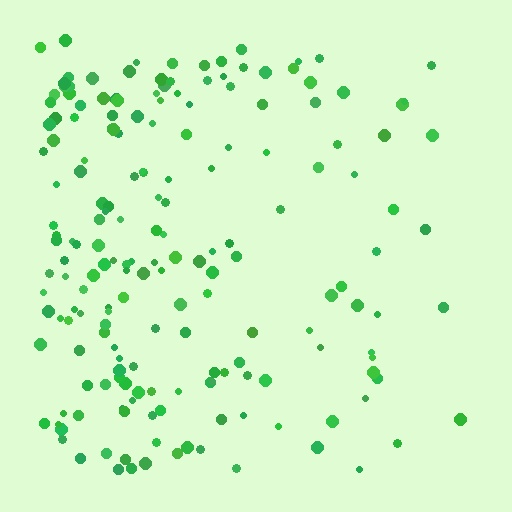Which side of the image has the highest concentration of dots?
The left.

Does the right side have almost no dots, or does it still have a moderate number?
Still a moderate number, just noticeably fewer than the left.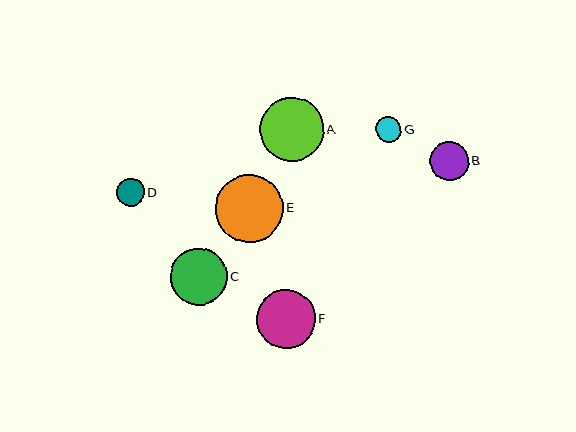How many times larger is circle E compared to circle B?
Circle E is approximately 1.7 times the size of circle B.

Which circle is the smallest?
Circle G is the smallest with a size of approximately 25 pixels.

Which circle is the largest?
Circle E is the largest with a size of approximately 67 pixels.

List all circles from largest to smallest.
From largest to smallest: E, A, F, C, B, D, G.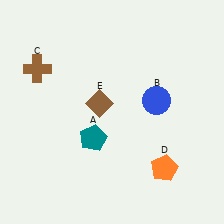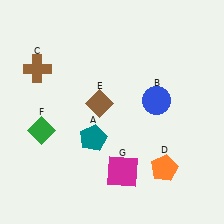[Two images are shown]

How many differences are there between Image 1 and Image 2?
There are 2 differences between the two images.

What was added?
A green diamond (F), a magenta square (G) were added in Image 2.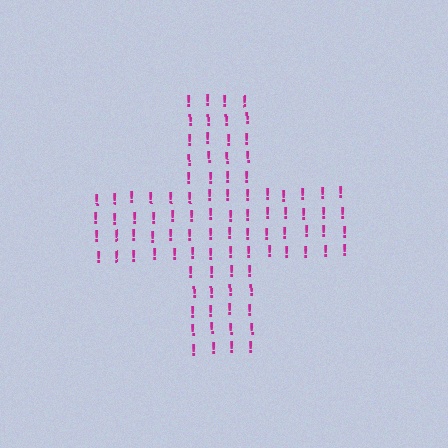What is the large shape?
The large shape is a cross.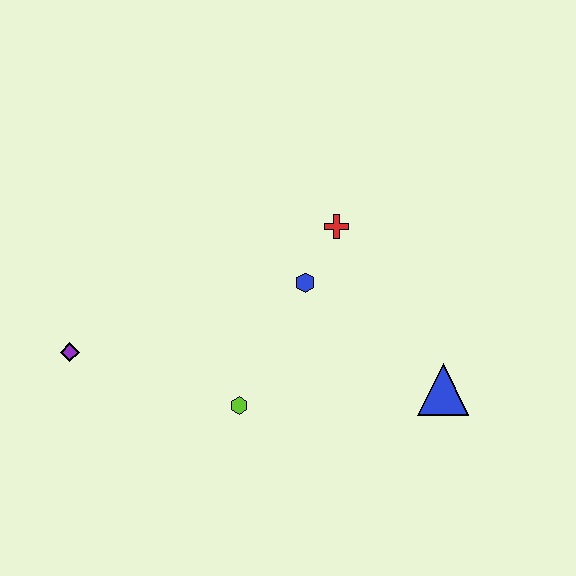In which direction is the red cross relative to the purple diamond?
The red cross is to the right of the purple diamond.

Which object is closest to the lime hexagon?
The blue hexagon is closest to the lime hexagon.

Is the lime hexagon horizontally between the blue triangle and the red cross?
No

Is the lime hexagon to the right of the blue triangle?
No